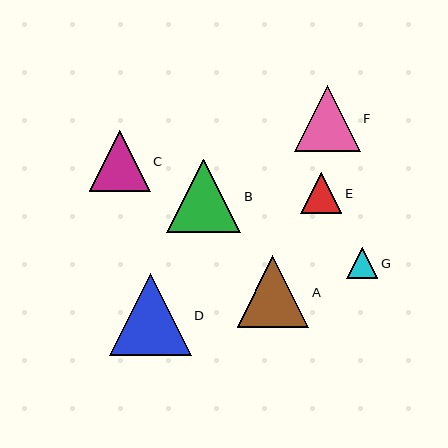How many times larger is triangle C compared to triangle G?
Triangle C is approximately 1.9 times the size of triangle G.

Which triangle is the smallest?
Triangle G is the smallest with a size of approximately 31 pixels.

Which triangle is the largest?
Triangle D is the largest with a size of approximately 82 pixels.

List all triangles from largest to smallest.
From largest to smallest: D, B, A, F, C, E, G.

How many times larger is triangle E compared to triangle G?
Triangle E is approximately 1.3 times the size of triangle G.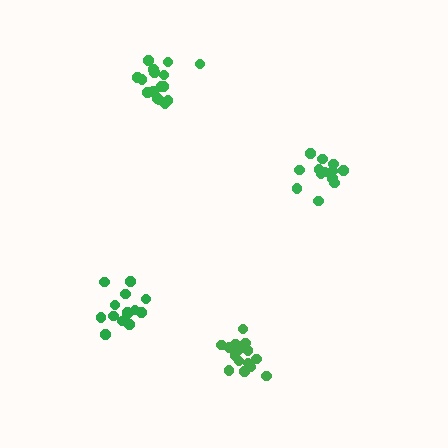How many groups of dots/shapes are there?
There are 4 groups.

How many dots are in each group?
Group 1: 17 dots, Group 2: 13 dots, Group 3: 14 dots, Group 4: 17 dots (61 total).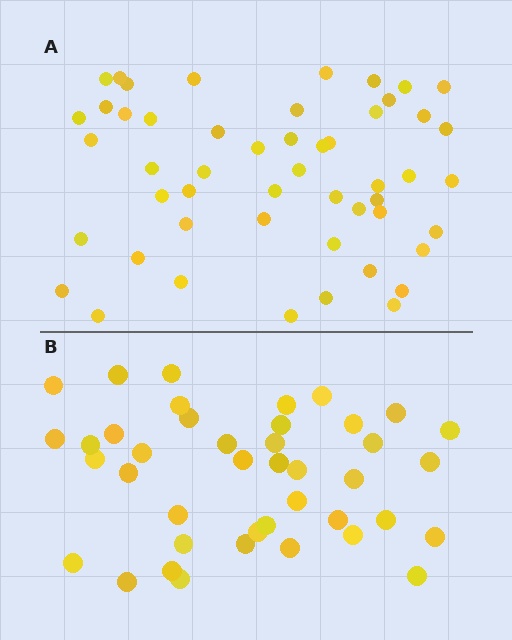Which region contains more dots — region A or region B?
Region A (the top region) has more dots.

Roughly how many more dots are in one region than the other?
Region A has roughly 10 or so more dots than region B.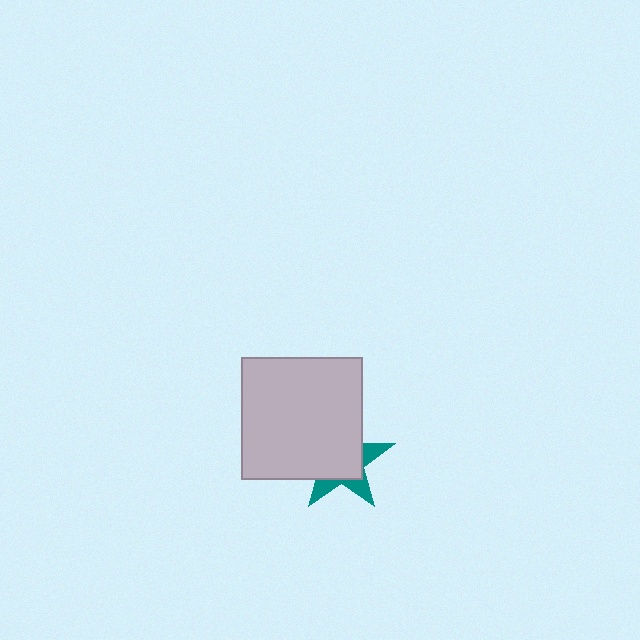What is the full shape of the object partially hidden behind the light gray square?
The partially hidden object is a teal star.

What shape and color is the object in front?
The object in front is a light gray square.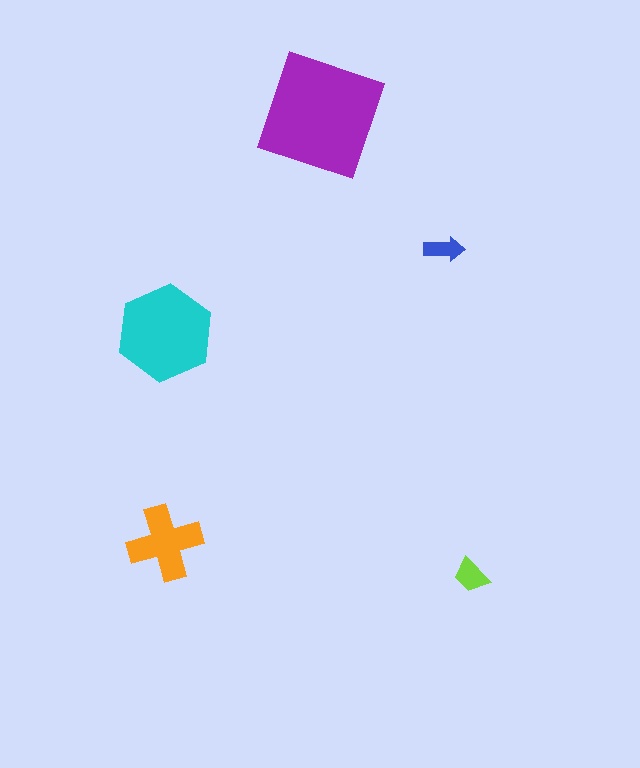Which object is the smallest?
The blue arrow.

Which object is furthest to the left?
The cyan hexagon is leftmost.